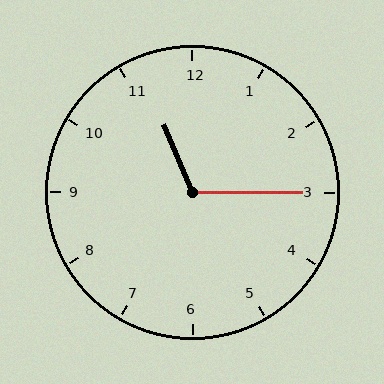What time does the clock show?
11:15.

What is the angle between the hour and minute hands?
Approximately 112 degrees.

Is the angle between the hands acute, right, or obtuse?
It is obtuse.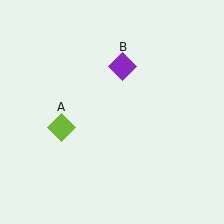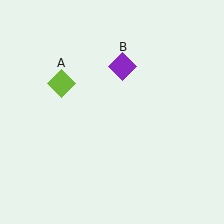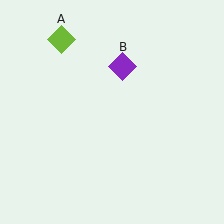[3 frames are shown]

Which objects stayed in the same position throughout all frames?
Purple diamond (object B) remained stationary.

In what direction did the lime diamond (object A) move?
The lime diamond (object A) moved up.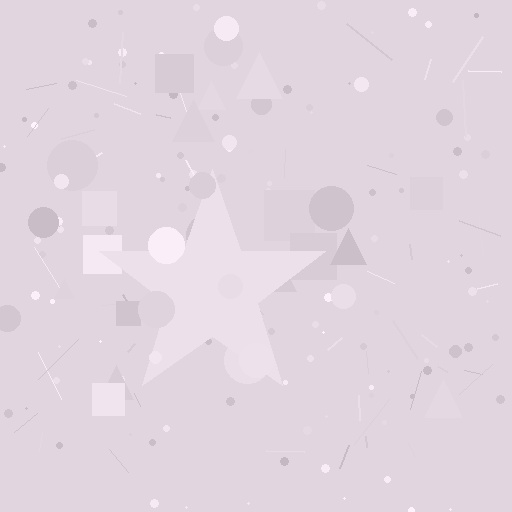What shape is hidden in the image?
A star is hidden in the image.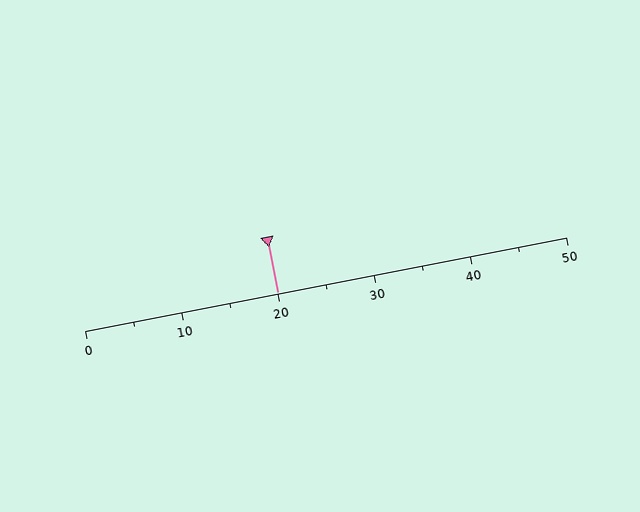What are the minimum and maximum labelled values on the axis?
The axis runs from 0 to 50.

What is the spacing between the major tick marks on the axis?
The major ticks are spaced 10 apart.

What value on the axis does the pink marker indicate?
The marker indicates approximately 20.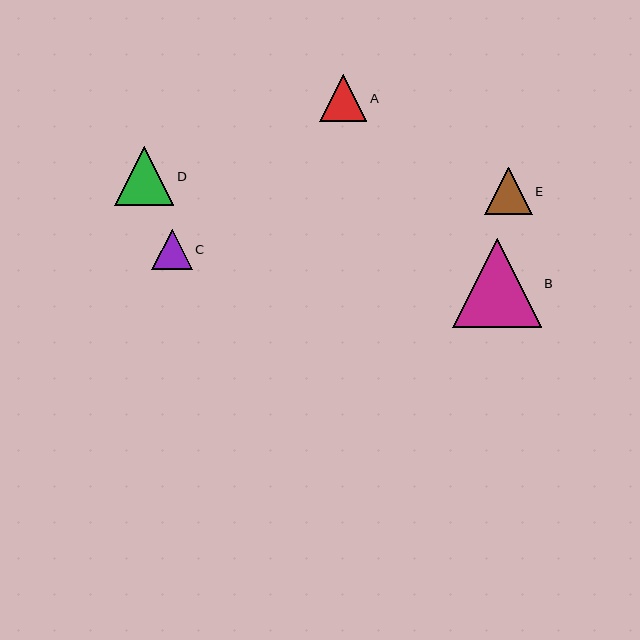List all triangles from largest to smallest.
From largest to smallest: B, D, E, A, C.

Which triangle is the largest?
Triangle B is the largest with a size of approximately 89 pixels.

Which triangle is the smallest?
Triangle C is the smallest with a size of approximately 40 pixels.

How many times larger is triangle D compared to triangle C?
Triangle D is approximately 1.5 times the size of triangle C.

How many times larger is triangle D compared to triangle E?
Triangle D is approximately 1.3 times the size of triangle E.